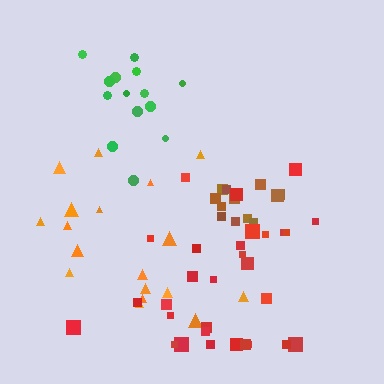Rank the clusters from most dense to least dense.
brown, green, red, orange.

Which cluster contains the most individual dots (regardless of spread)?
Red (30).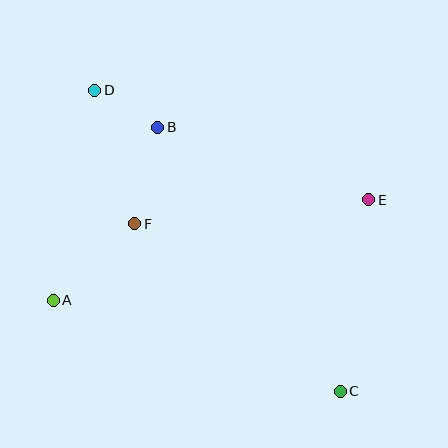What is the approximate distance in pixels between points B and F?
The distance between B and F is approximately 99 pixels.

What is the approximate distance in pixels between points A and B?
The distance between A and B is approximately 202 pixels.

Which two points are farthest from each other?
Points C and D are farthest from each other.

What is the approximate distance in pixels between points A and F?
The distance between A and F is approximately 112 pixels.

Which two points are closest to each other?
Points B and D are closest to each other.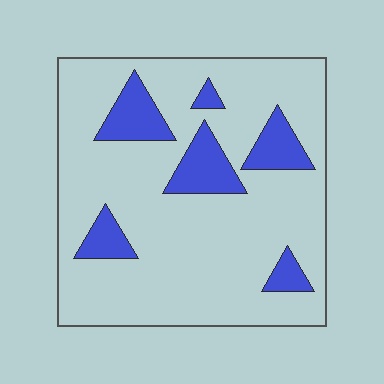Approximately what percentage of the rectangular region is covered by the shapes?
Approximately 15%.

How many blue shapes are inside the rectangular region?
6.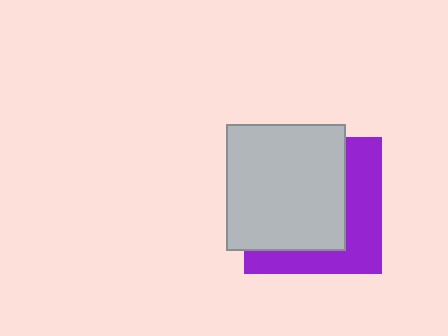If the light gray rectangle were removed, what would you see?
You would see the complete purple square.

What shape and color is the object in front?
The object in front is a light gray rectangle.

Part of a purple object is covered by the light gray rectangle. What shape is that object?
It is a square.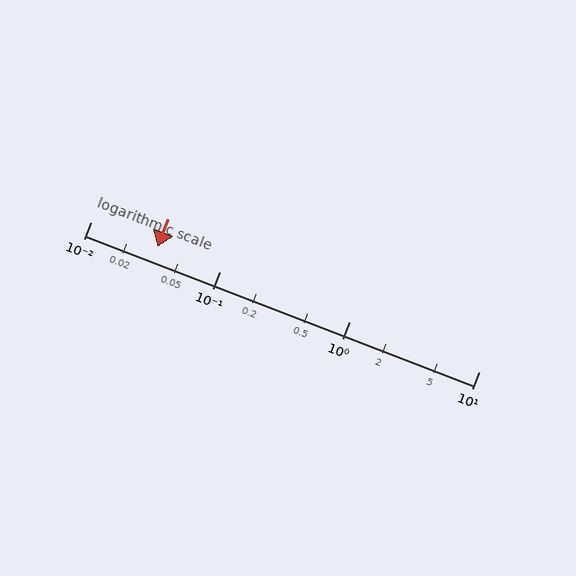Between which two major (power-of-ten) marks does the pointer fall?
The pointer is between 0.01 and 0.1.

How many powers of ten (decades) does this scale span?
The scale spans 3 decades, from 0.01 to 10.